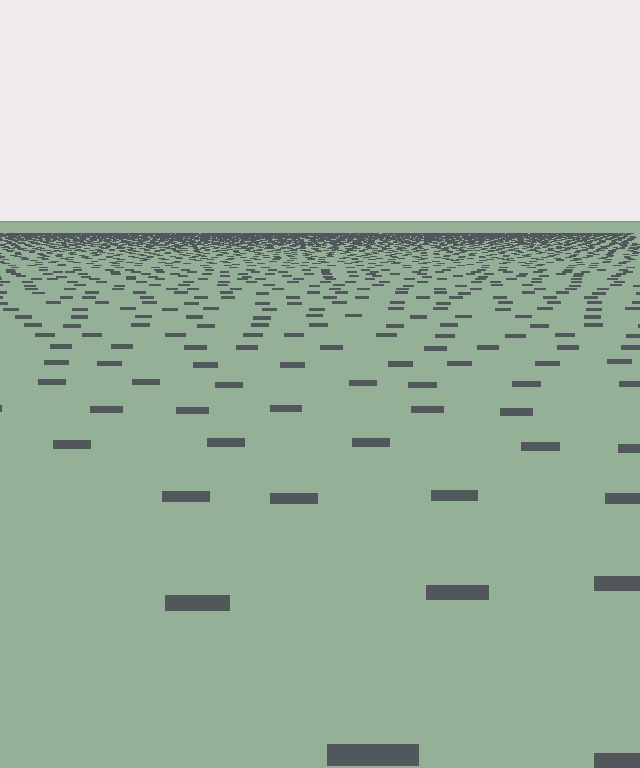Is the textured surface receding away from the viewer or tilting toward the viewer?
The surface is receding away from the viewer. Texture elements get smaller and denser toward the top.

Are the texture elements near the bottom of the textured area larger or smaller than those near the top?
Larger. Near the bottom, elements are closer to the viewer and appear at a bigger on-screen size.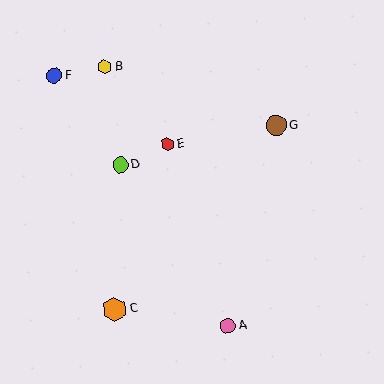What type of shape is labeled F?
Shape F is a blue circle.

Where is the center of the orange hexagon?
The center of the orange hexagon is at (115, 309).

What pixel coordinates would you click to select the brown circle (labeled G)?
Click at (276, 126) to select the brown circle G.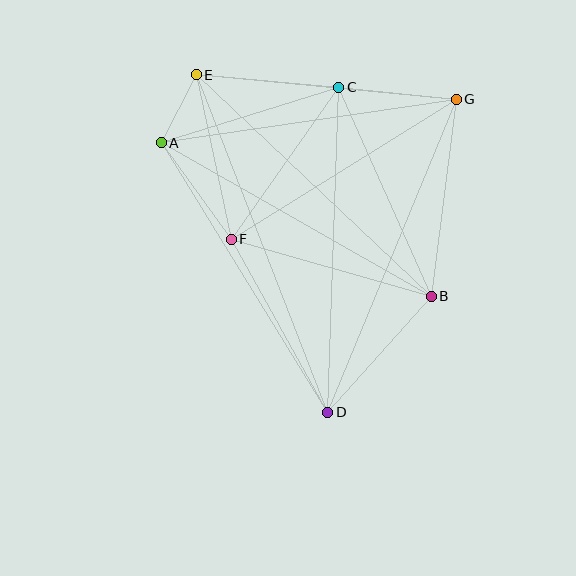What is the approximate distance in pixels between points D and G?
The distance between D and G is approximately 339 pixels.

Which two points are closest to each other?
Points A and E are closest to each other.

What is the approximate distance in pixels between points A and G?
The distance between A and G is approximately 298 pixels.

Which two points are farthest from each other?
Points D and E are farthest from each other.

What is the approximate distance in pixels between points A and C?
The distance between A and C is approximately 186 pixels.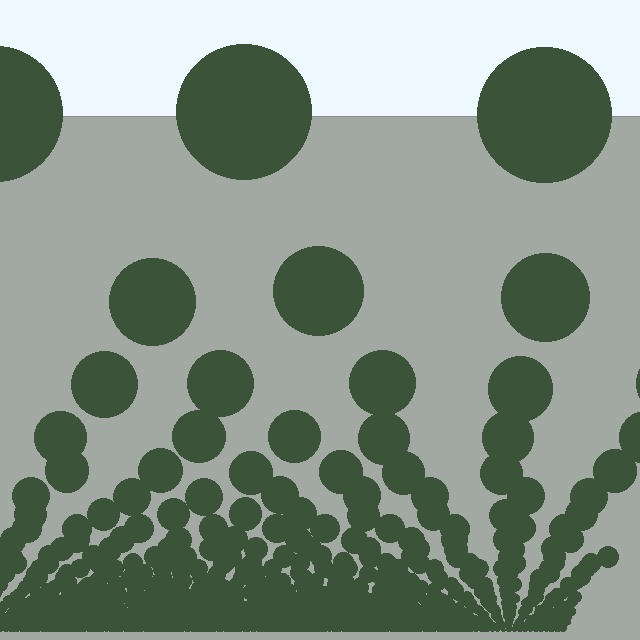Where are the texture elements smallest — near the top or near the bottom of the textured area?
Near the bottom.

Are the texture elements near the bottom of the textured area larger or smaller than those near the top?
Smaller. The gradient is inverted — elements near the bottom are smaller and denser.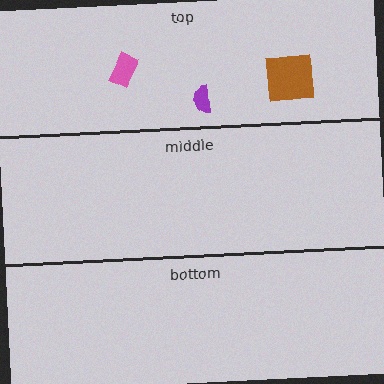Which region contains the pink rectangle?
The top region.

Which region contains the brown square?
The top region.